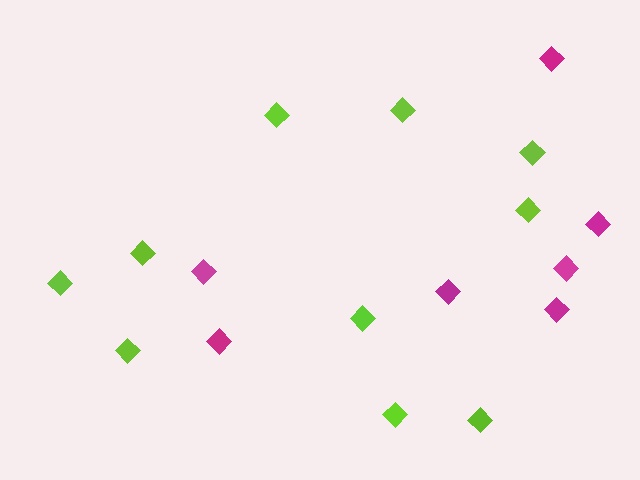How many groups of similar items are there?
There are 2 groups: one group of magenta diamonds (7) and one group of lime diamonds (10).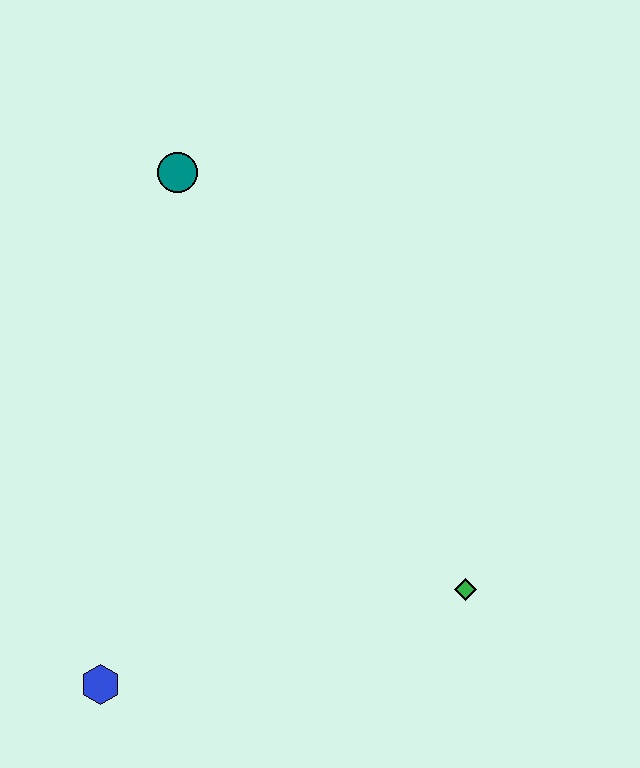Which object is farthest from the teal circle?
The blue hexagon is farthest from the teal circle.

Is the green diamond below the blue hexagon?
No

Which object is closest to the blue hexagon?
The green diamond is closest to the blue hexagon.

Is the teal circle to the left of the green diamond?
Yes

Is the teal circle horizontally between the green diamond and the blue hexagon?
Yes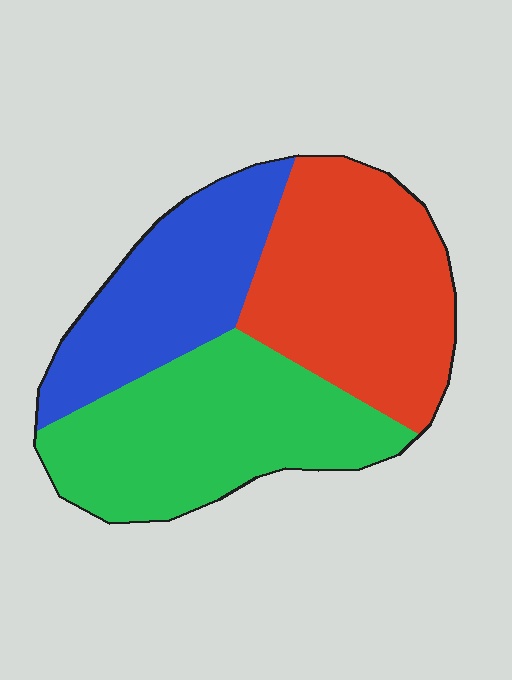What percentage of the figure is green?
Green takes up about three eighths (3/8) of the figure.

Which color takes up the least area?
Blue, at roughly 25%.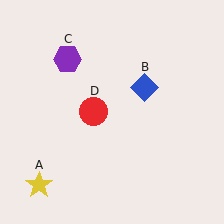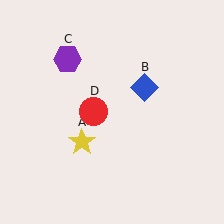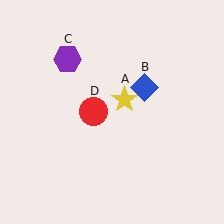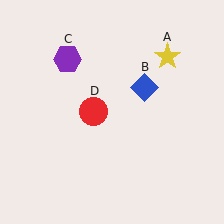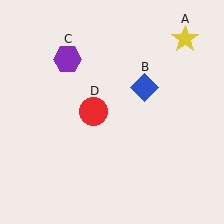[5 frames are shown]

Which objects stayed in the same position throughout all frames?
Blue diamond (object B) and purple hexagon (object C) and red circle (object D) remained stationary.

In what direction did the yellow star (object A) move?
The yellow star (object A) moved up and to the right.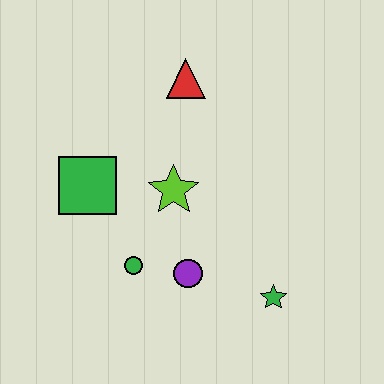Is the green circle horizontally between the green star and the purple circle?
No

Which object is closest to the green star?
The purple circle is closest to the green star.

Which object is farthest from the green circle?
The red triangle is farthest from the green circle.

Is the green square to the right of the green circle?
No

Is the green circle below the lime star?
Yes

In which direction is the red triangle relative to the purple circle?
The red triangle is above the purple circle.